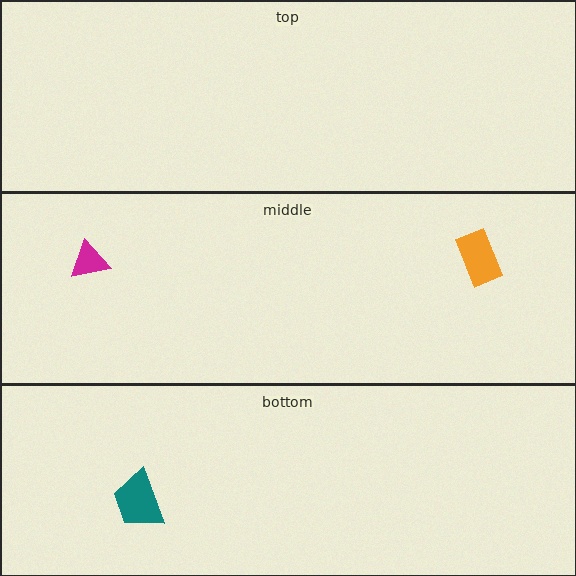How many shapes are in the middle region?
2.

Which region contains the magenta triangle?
The middle region.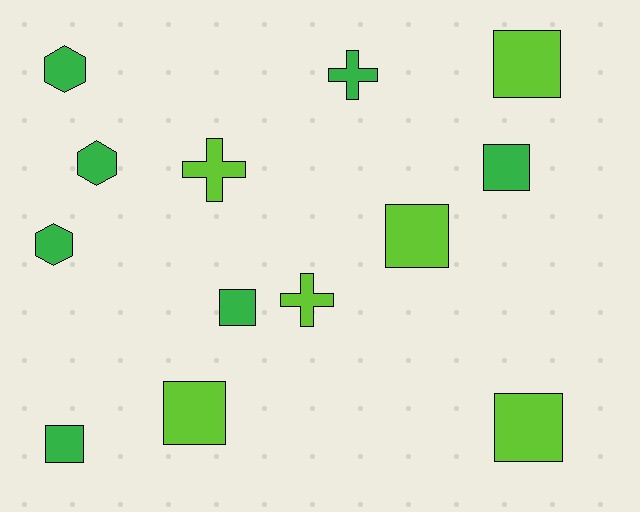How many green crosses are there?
There is 1 green cross.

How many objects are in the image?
There are 13 objects.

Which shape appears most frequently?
Square, with 7 objects.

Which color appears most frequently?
Green, with 7 objects.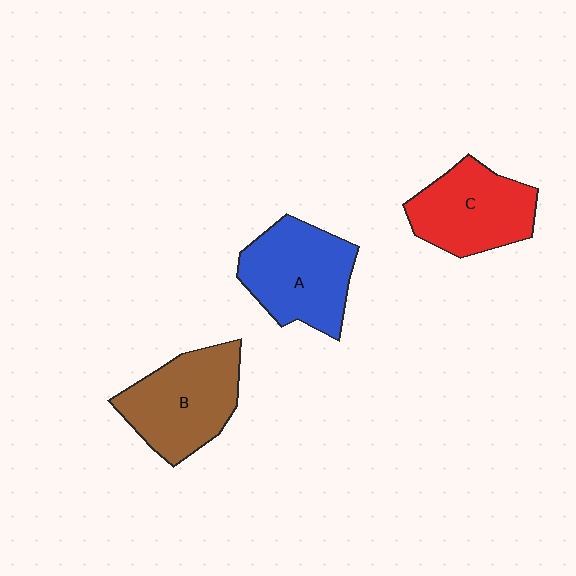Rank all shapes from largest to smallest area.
From largest to smallest: B (brown), A (blue), C (red).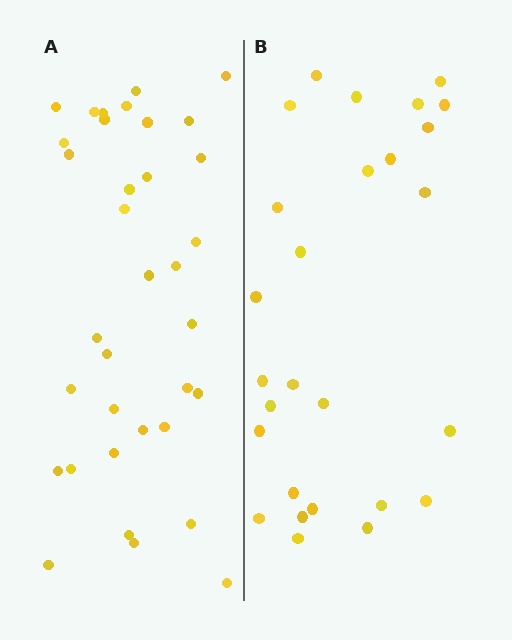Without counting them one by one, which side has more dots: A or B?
Region A (the left region) has more dots.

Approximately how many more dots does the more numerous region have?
Region A has roughly 8 or so more dots than region B.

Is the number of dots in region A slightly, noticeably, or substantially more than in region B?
Region A has noticeably more, but not dramatically so. The ratio is roughly 1.3 to 1.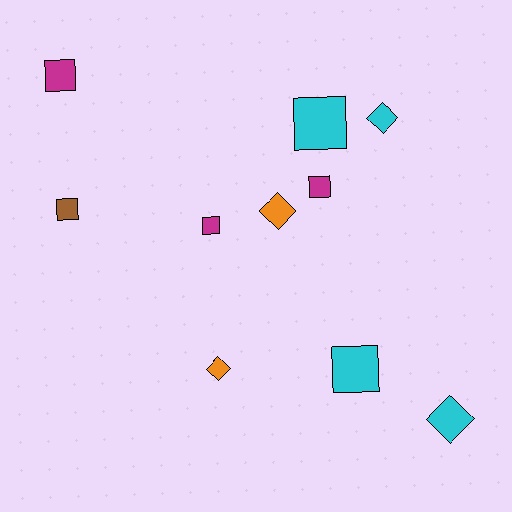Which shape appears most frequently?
Square, with 6 objects.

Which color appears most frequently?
Cyan, with 4 objects.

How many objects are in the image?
There are 10 objects.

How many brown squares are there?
There is 1 brown square.